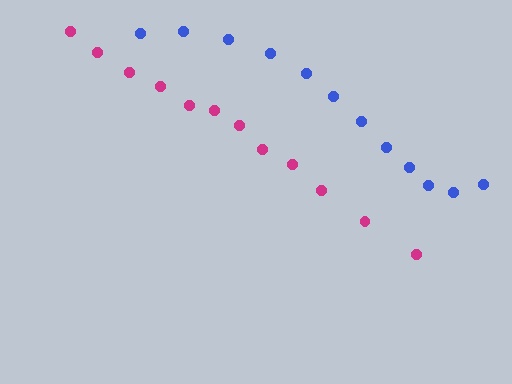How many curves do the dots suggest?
There are 2 distinct paths.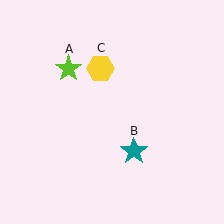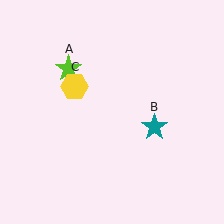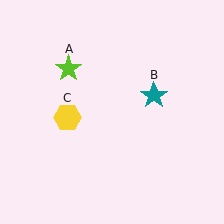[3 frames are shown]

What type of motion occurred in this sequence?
The teal star (object B), yellow hexagon (object C) rotated counterclockwise around the center of the scene.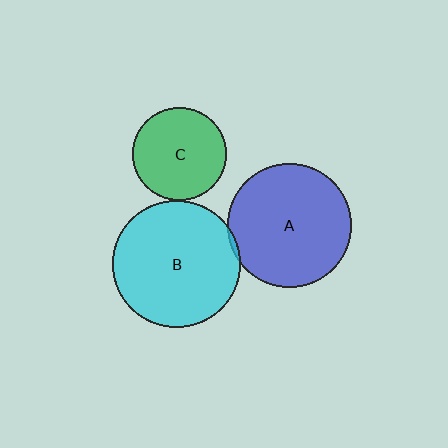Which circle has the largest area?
Circle B (cyan).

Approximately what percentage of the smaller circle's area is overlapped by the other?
Approximately 5%.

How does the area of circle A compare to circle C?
Approximately 1.8 times.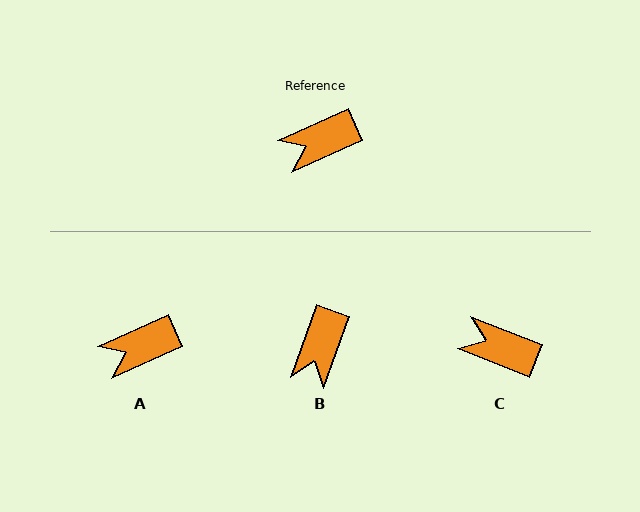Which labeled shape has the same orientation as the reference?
A.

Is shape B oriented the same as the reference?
No, it is off by about 46 degrees.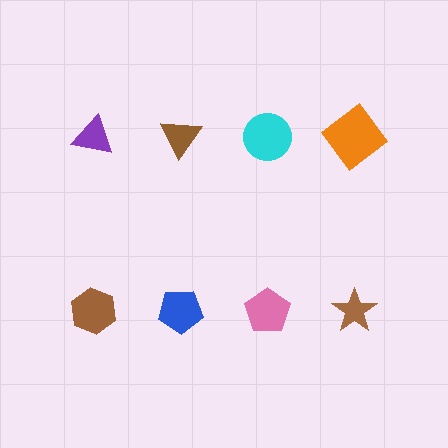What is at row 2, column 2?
A blue pentagon.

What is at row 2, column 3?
A pink pentagon.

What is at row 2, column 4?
A brown star.